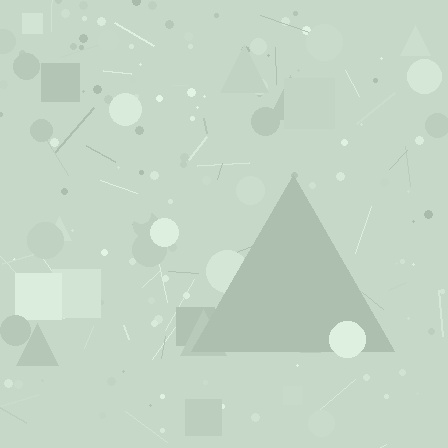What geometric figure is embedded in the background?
A triangle is embedded in the background.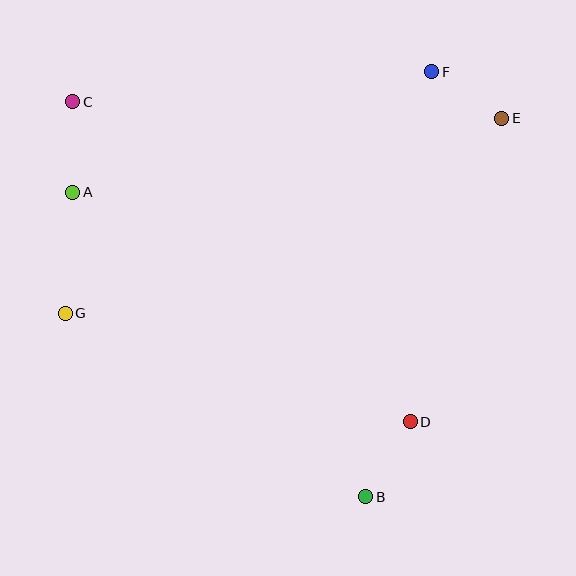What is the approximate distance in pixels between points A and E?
The distance between A and E is approximately 435 pixels.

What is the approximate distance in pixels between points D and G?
The distance between D and G is approximately 361 pixels.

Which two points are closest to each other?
Points E and F are closest to each other.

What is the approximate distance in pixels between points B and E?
The distance between B and E is approximately 402 pixels.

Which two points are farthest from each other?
Points B and C are farthest from each other.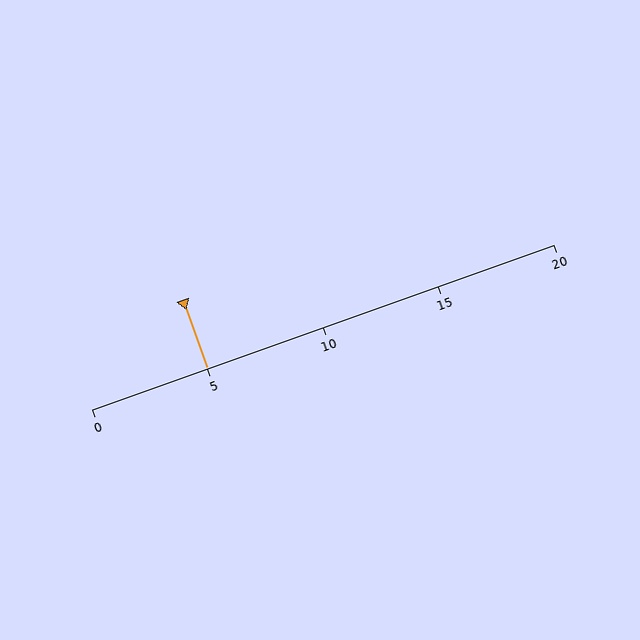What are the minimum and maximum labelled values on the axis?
The axis runs from 0 to 20.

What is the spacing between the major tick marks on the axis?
The major ticks are spaced 5 apart.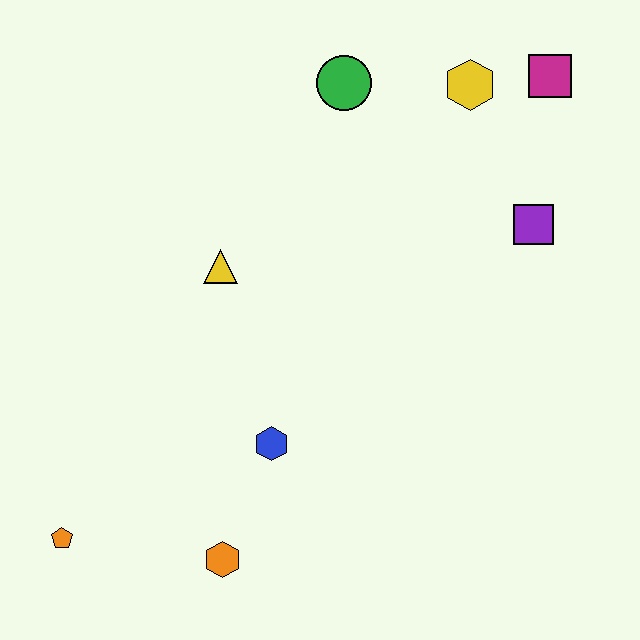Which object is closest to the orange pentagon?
The orange hexagon is closest to the orange pentagon.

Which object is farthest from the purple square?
The orange pentagon is farthest from the purple square.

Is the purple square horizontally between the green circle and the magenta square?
Yes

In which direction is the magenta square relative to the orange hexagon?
The magenta square is above the orange hexagon.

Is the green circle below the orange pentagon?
No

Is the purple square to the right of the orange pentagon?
Yes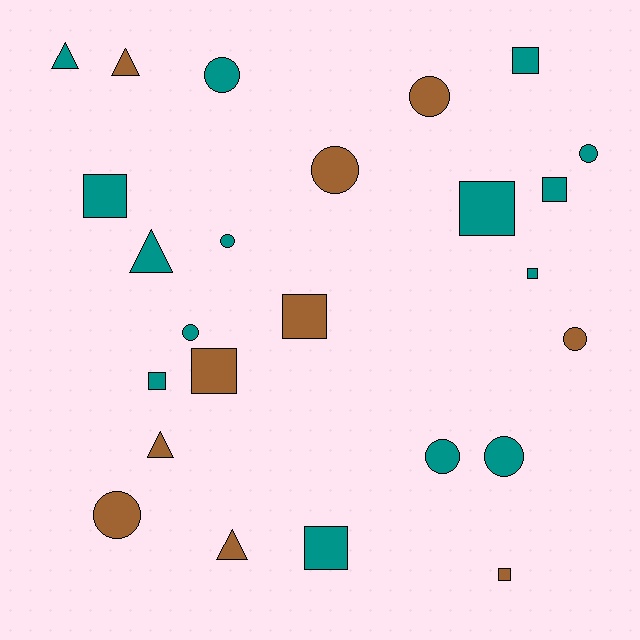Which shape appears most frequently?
Circle, with 10 objects.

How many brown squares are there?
There are 3 brown squares.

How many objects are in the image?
There are 25 objects.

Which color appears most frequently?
Teal, with 15 objects.